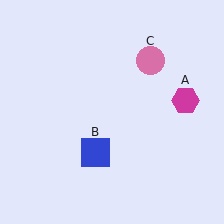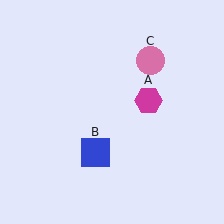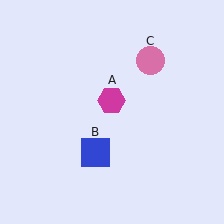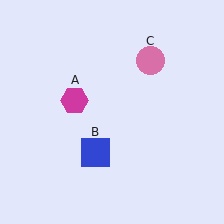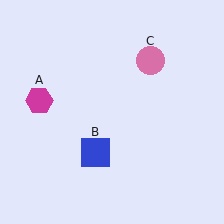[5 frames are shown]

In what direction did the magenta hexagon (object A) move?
The magenta hexagon (object A) moved left.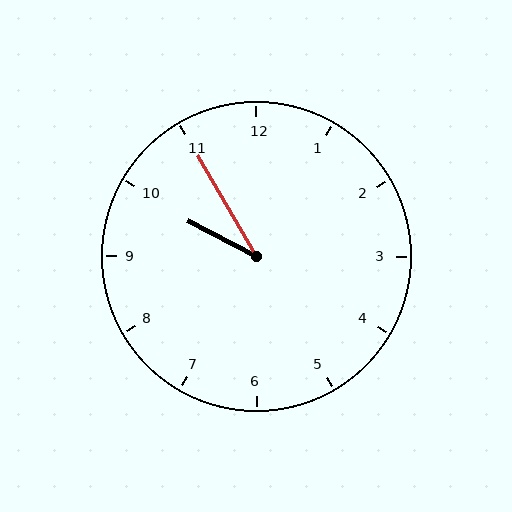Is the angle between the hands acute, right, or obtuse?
It is acute.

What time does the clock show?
9:55.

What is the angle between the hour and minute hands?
Approximately 32 degrees.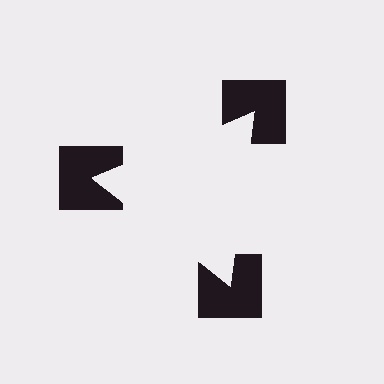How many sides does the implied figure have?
3 sides.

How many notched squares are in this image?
There are 3 — one at each vertex of the illusory triangle.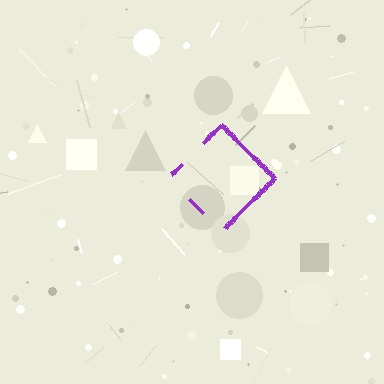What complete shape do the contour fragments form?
The contour fragments form a diamond.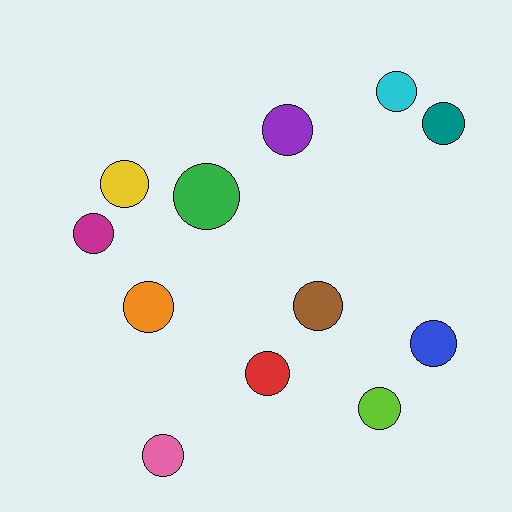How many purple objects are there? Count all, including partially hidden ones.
There is 1 purple object.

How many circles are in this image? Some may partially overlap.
There are 12 circles.